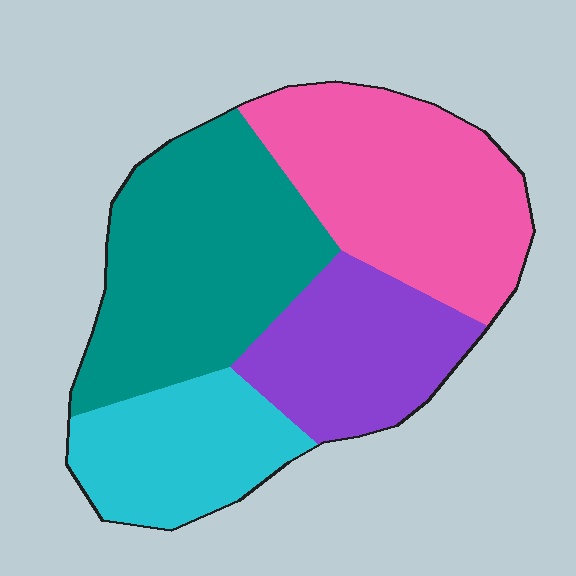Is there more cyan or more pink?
Pink.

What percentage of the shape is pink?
Pink takes up between a quarter and a half of the shape.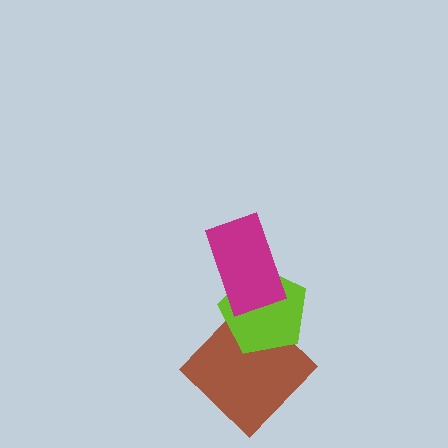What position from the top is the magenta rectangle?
The magenta rectangle is 1st from the top.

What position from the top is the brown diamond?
The brown diamond is 3rd from the top.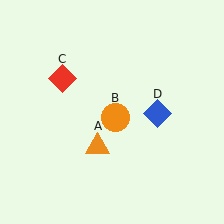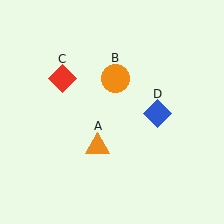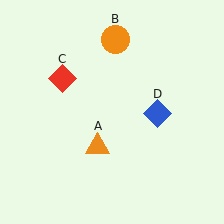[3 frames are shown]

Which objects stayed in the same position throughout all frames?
Orange triangle (object A) and red diamond (object C) and blue diamond (object D) remained stationary.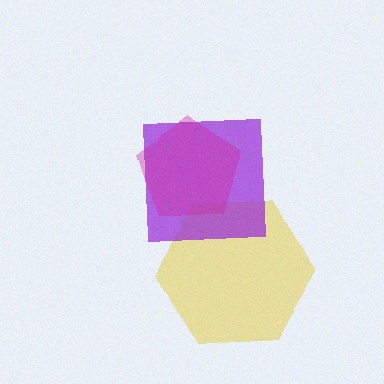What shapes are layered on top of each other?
The layered shapes are: a yellow hexagon, a purple square, a magenta pentagon.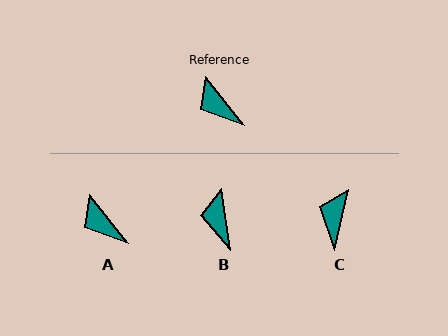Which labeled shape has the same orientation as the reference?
A.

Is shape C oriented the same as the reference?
No, it is off by about 51 degrees.